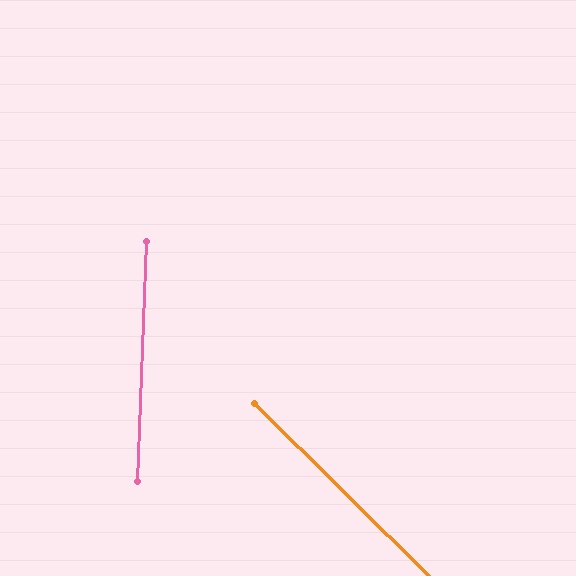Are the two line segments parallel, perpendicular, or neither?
Neither parallel nor perpendicular — they differ by about 48°.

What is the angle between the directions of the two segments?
Approximately 48 degrees.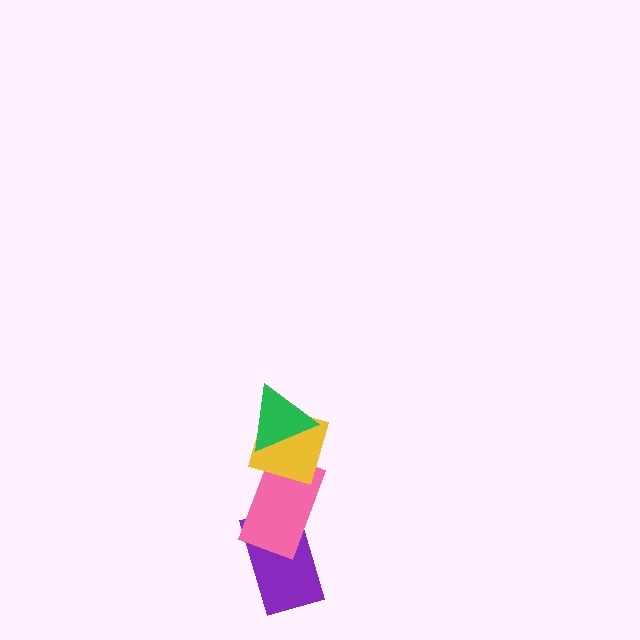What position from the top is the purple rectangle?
The purple rectangle is 4th from the top.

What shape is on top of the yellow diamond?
The green triangle is on top of the yellow diamond.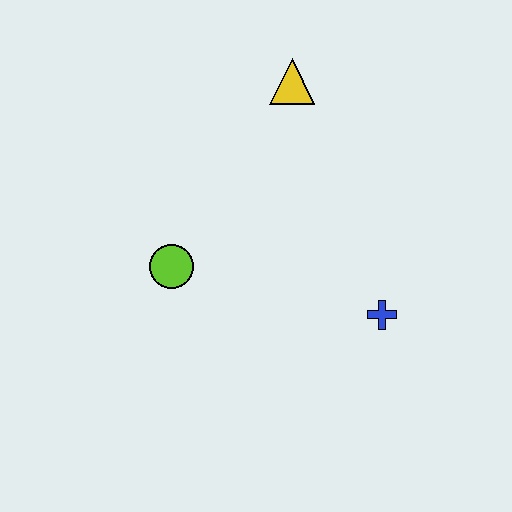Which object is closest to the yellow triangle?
The lime circle is closest to the yellow triangle.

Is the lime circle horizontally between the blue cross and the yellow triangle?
No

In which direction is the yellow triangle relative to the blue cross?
The yellow triangle is above the blue cross.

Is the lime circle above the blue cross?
Yes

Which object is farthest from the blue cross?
The yellow triangle is farthest from the blue cross.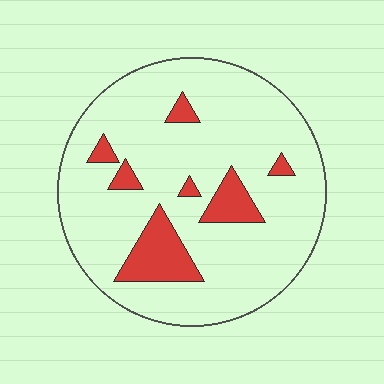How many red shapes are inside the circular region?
7.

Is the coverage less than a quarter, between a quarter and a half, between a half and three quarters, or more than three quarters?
Less than a quarter.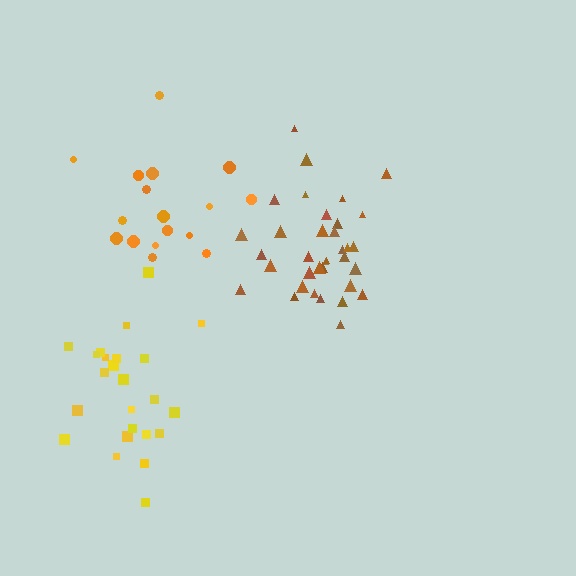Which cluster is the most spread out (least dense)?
Orange.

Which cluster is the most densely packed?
Brown.